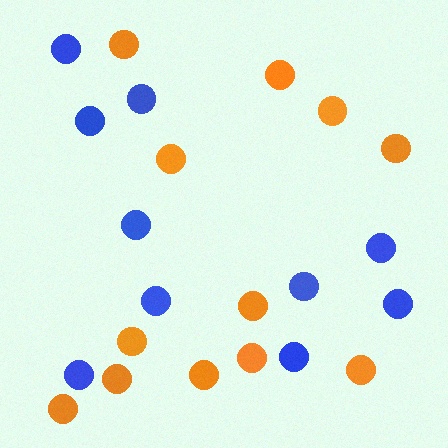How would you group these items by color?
There are 2 groups: one group of orange circles (12) and one group of blue circles (10).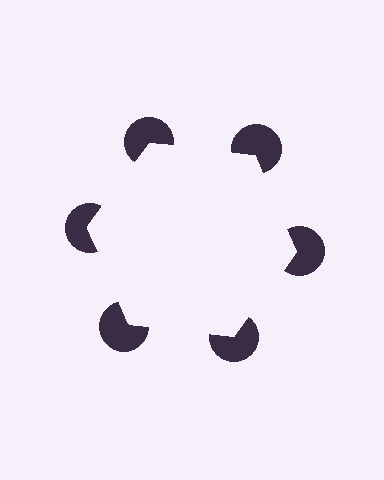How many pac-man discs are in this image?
There are 6 — one at each vertex of the illusory hexagon.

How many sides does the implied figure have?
6 sides.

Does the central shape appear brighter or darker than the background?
It typically appears slightly brighter than the background, even though no actual brightness change is drawn.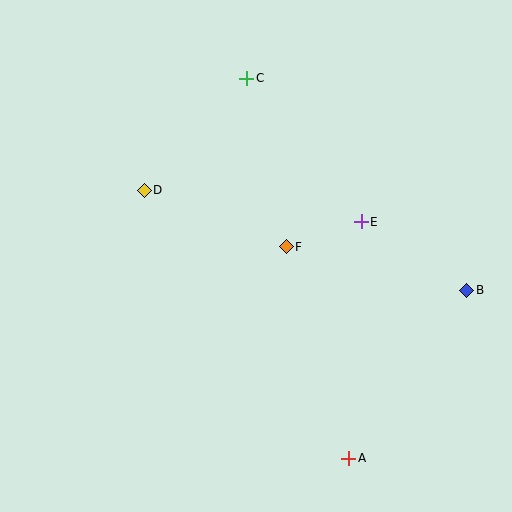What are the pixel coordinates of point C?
Point C is at (247, 78).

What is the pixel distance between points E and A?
The distance between E and A is 237 pixels.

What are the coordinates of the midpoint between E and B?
The midpoint between E and B is at (414, 256).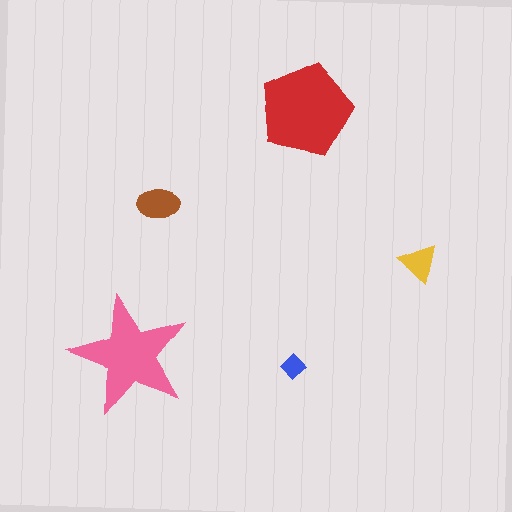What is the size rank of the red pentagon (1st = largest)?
1st.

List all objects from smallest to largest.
The blue diamond, the yellow triangle, the brown ellipse, the pink star, the red pentagon.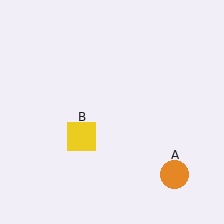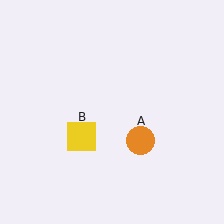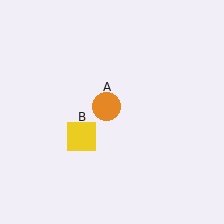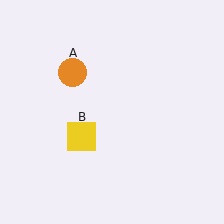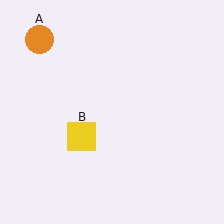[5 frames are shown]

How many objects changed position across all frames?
1 object changed position: orange circle (object A).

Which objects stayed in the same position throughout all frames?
Yellow square (object B) remained stationary.